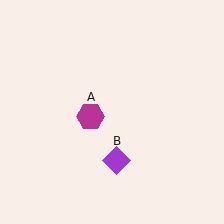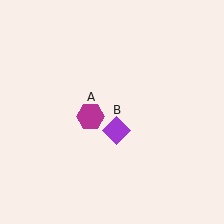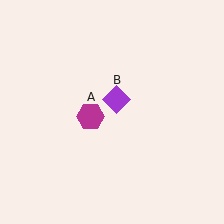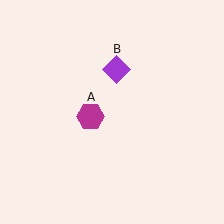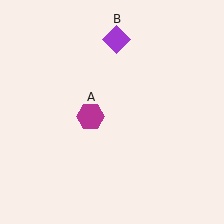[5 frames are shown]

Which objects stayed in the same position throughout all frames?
Magenta hexagon (object A) remained stationary.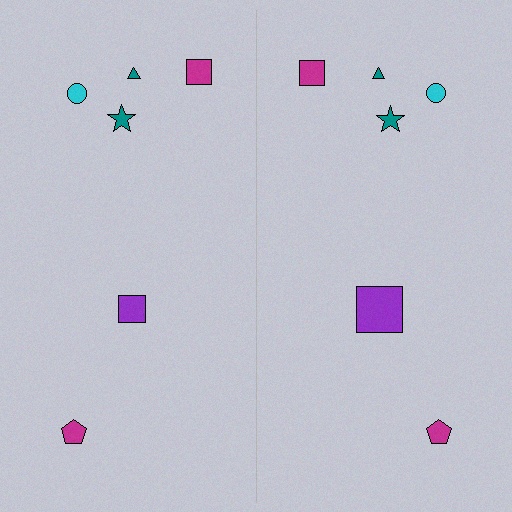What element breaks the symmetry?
The purple square on the right side has a different size than its mirror counterpart.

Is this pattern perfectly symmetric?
No, the pattern is not perfectly symmetric. The purple square on the right side has a different size than its mirror counterpart.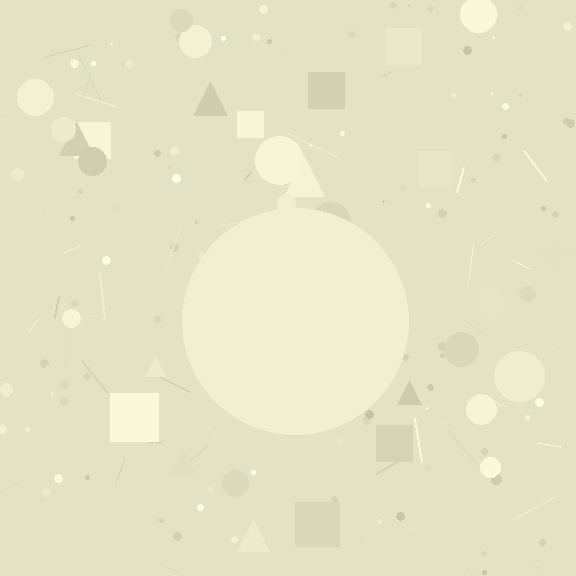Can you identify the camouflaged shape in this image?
The camouflaged shape is a circle.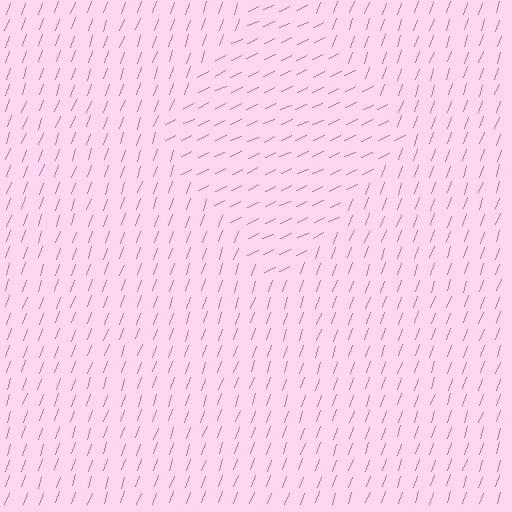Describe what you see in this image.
The image is filled with small pink line segments. A diamond region in the image has lines oriented differently from the surrounding lines, creating a visible texture boundary.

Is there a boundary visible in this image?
Yes, there is a texture boundary formed by a change in line orientation.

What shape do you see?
I see a diamond.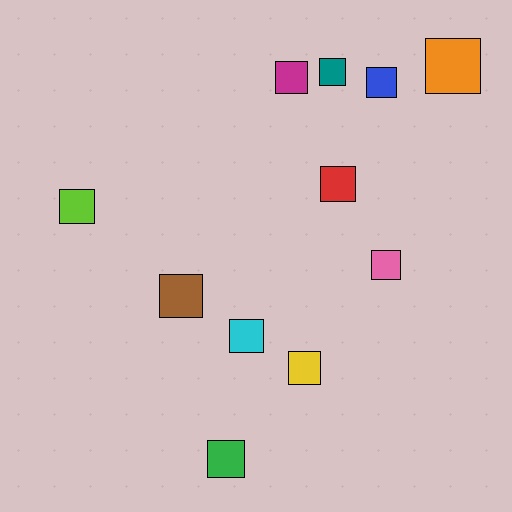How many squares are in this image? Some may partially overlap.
There are 11 squares.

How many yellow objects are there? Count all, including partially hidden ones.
There is 1 yellow object.